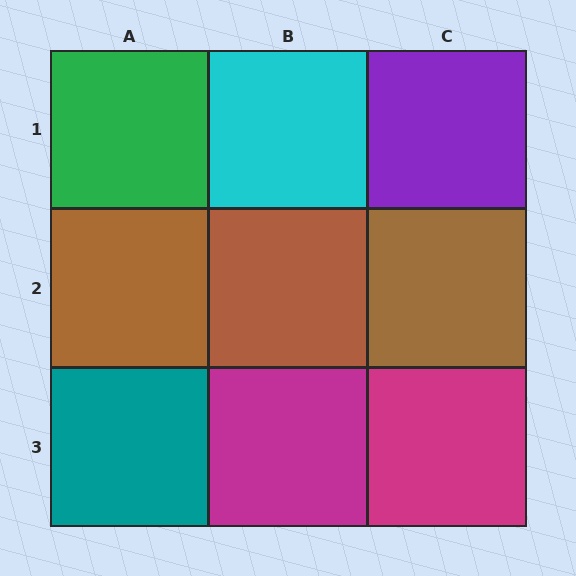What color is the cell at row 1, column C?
Purple.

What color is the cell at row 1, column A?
Green.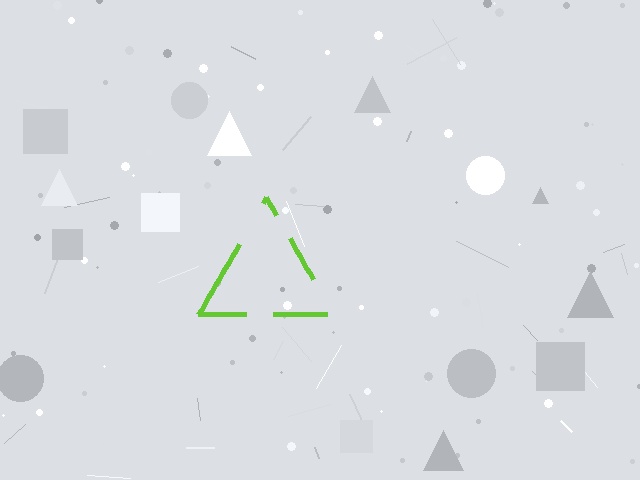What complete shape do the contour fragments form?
The contour fragments form a triangle.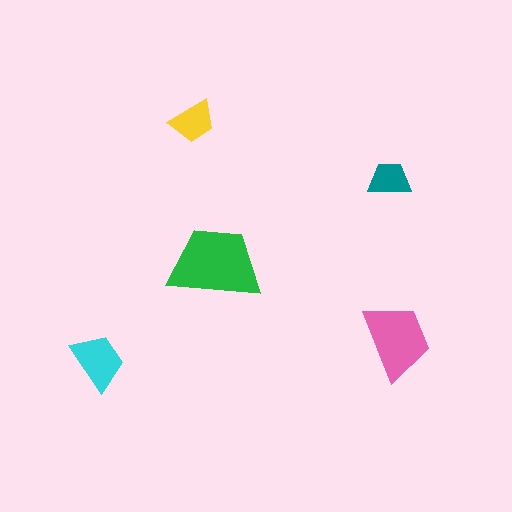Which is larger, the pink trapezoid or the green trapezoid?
The green one.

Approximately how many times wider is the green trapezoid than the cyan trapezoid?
About 1.5 times wider.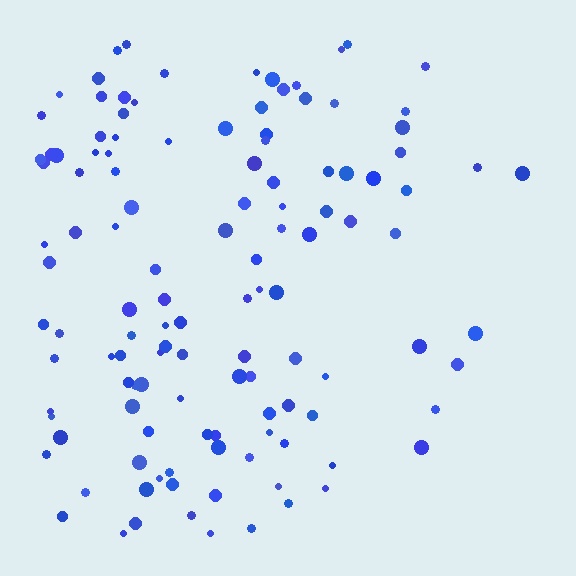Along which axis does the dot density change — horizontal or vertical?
Horizontal.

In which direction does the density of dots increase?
From right to left, with the left side densest.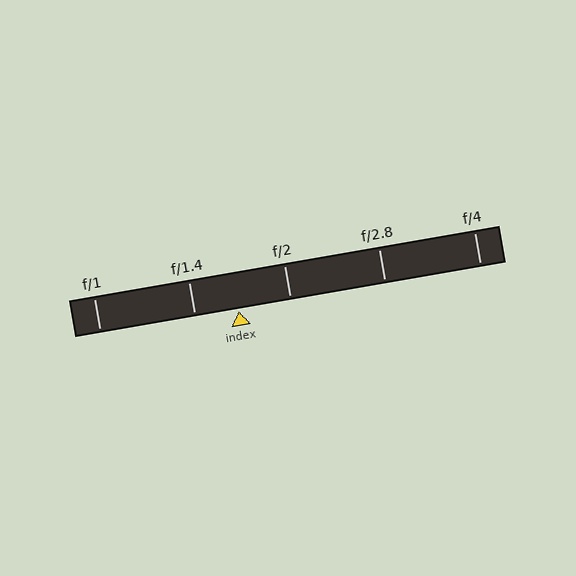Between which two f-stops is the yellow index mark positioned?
The index mark is between f/1.4 and f/2.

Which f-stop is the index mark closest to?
The index mark is closest to f/1.4.